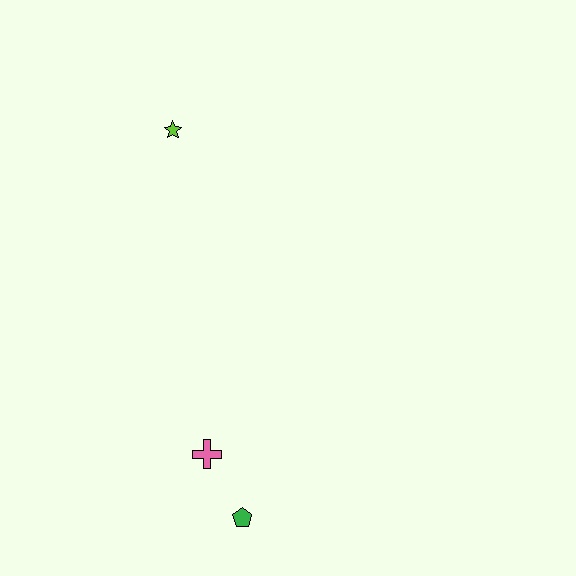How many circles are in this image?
There are no circles.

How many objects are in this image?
There are 3 objects.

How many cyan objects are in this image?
There are no cyan objects.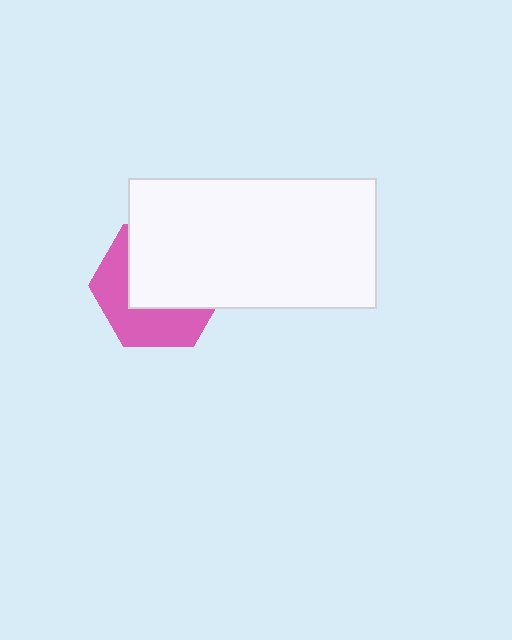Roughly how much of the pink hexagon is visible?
A small part of it is visible (roughly 43%).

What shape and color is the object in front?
The object in front is a white rectangle.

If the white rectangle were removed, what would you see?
You would see the complete pink hexagon.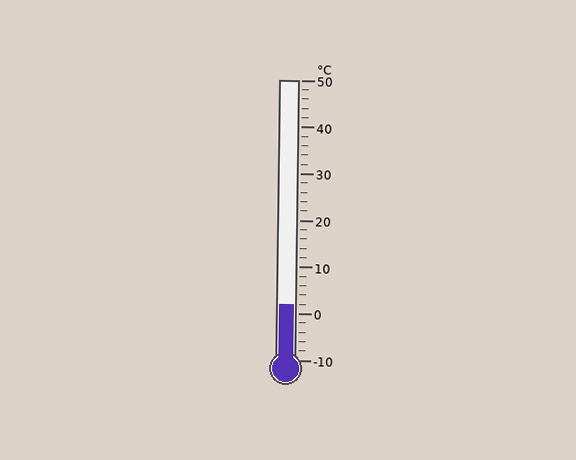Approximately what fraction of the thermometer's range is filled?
The thermometer is filled to approximately 20% of its range.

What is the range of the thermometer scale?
The thermometer scale ranges from -10°C to 50°C.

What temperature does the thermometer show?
The thermometer shows approximately 2°C.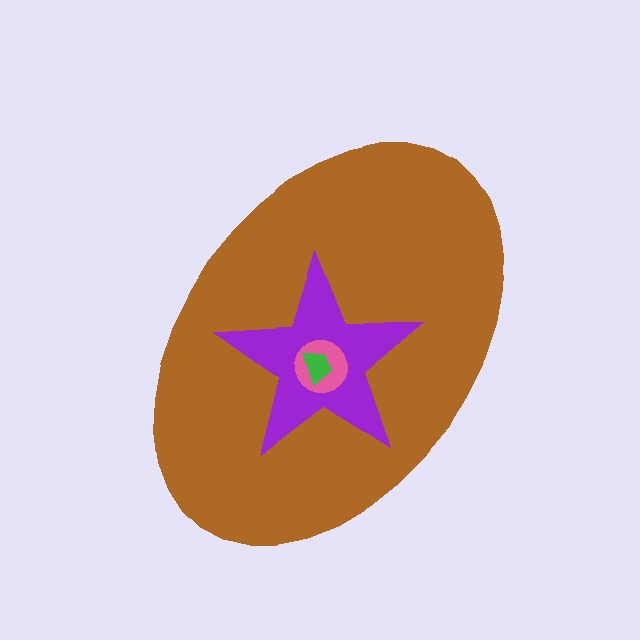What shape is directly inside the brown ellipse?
The purple star.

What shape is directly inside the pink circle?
The green trapezoid.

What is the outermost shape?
The brown ellipse.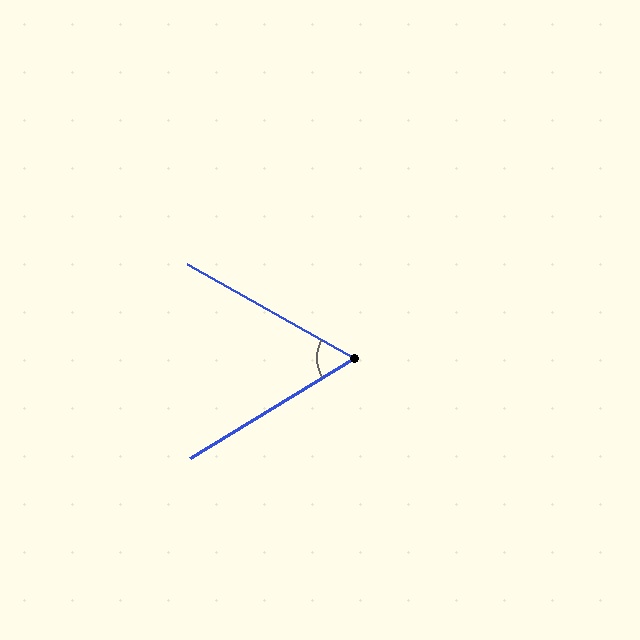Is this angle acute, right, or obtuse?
It is acute.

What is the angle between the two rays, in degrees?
Approximately 61 degrees.